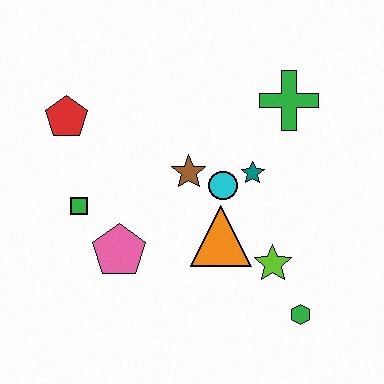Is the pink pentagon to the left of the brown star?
Yes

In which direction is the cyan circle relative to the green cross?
The cyan circle is below the green cross.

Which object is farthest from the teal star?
The red pentagon is farthest from the teal star.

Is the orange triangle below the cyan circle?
Yes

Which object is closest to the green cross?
The teal star is closest to the green cross.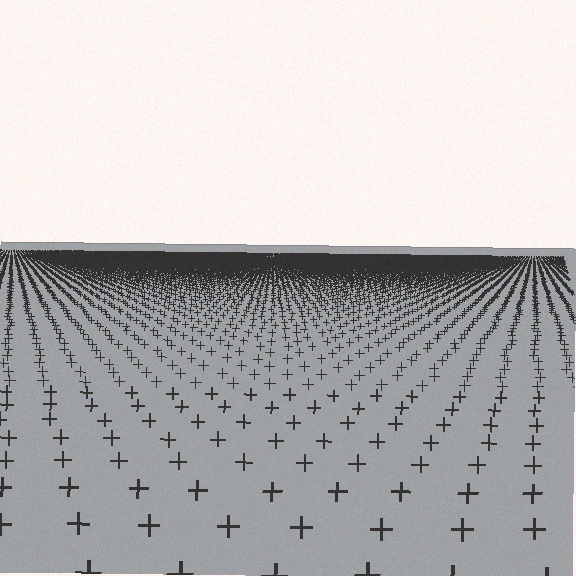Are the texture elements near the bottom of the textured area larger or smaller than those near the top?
Larger. Near the bottom, elements are closer to the viewer and appear at a bigger on-screen size.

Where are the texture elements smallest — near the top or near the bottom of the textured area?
Near the top.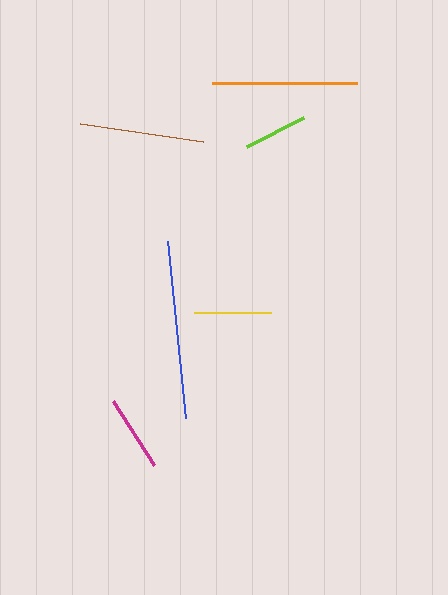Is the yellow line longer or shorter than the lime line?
The yellow line is longer than the lime line.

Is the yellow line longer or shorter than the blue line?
The blue line is longer than the yellow line.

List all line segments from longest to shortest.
From longest to shortest: blue, orange, brown, yellow, magenta, lime.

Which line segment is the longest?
The blue line is the longest at approximately 178 pixels.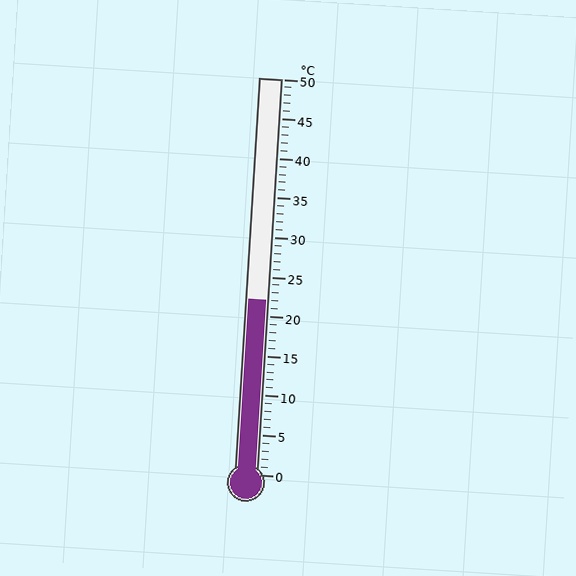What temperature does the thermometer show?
The thermometer shows approximately 22°C.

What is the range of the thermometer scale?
The thermometer scale ranges from 0°C to 50°C.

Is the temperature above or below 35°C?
The temperature is below 35°C.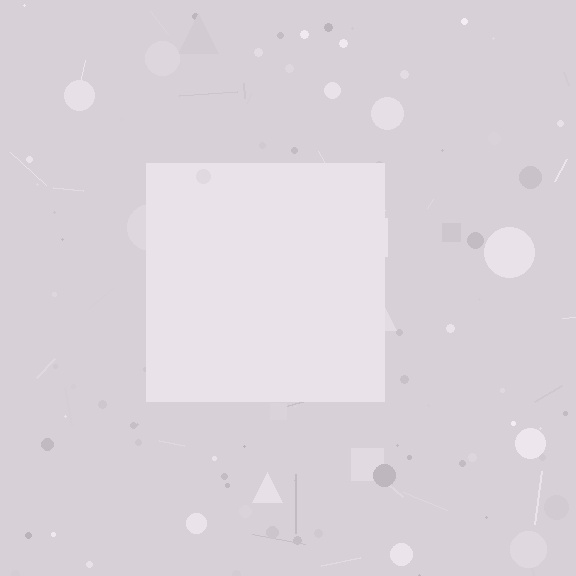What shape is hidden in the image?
A square is hidden in the image.